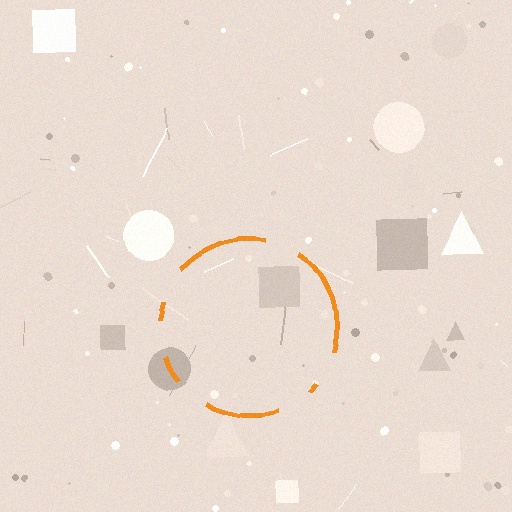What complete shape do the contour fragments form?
The contour fragments form a circle.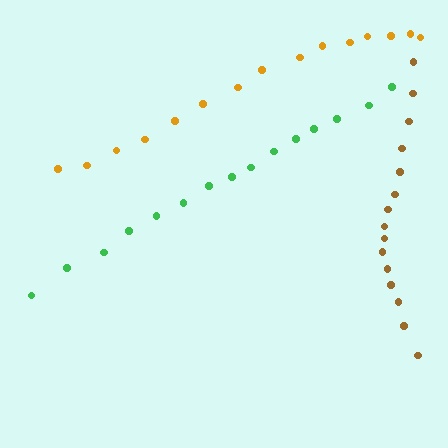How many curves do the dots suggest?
There are 3 distinct paths.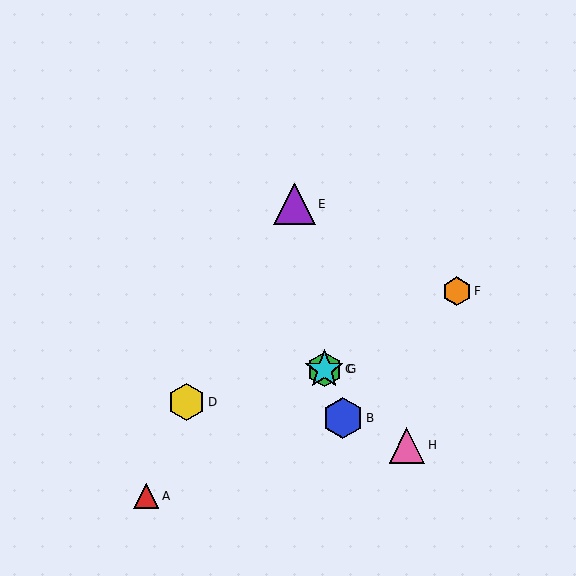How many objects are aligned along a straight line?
3 objects (B, C, G) are aligned along a straight line.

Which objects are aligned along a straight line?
Objects B, C, G are aligned along a straight line.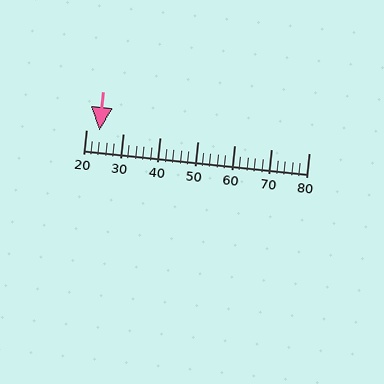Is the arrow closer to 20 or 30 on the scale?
The arrow is closer to 20.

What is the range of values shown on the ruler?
The ruler shows values from 20 to 80.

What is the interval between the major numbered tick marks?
The major tick marks are spaced 10 units apart.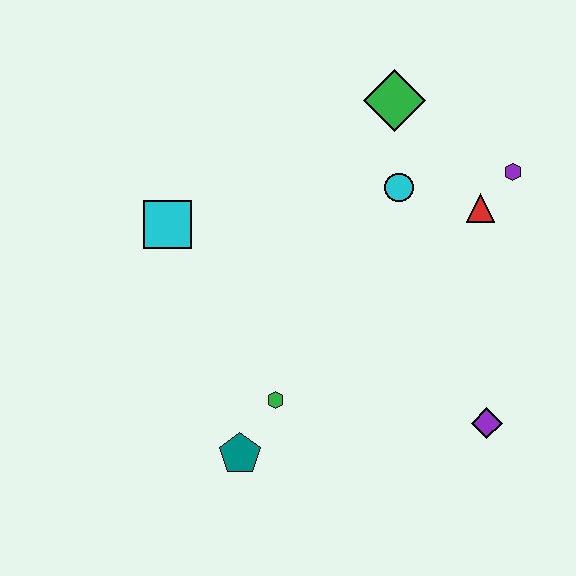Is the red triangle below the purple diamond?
No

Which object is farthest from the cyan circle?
The teal pentagon is farthest from the cyan circle.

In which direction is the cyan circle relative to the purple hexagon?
The cyan circle is to the left of the purple hexagon.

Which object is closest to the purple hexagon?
The red triangle is closest to the purple hexagon.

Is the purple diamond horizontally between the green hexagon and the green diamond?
No